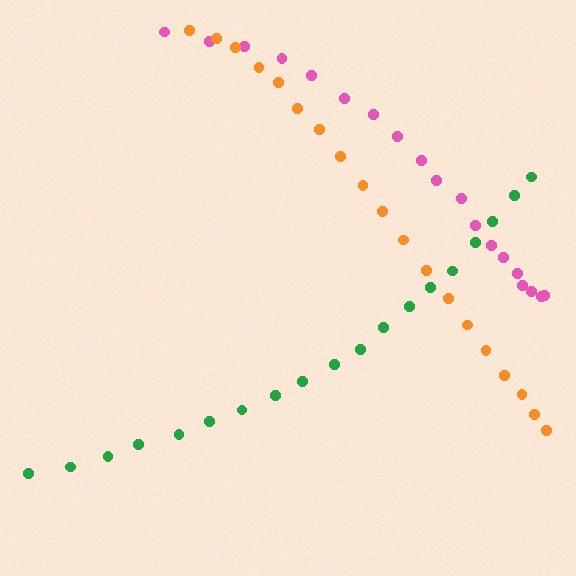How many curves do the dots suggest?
There are 3 distinct paths.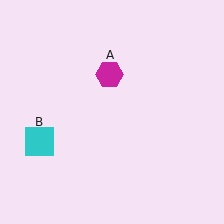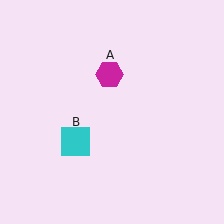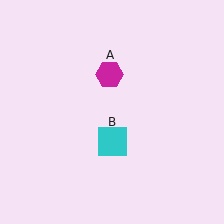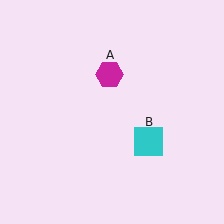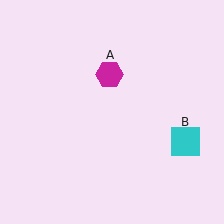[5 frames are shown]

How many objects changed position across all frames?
1 object changed position: cyan square (object B).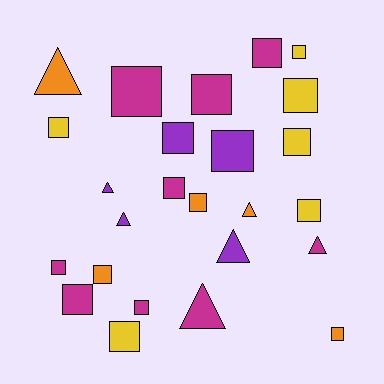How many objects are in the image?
There are 25 objects.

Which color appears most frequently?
Magenta, with 9 objects.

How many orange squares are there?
There are 3 orange squares.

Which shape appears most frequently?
Square, with 18 objects.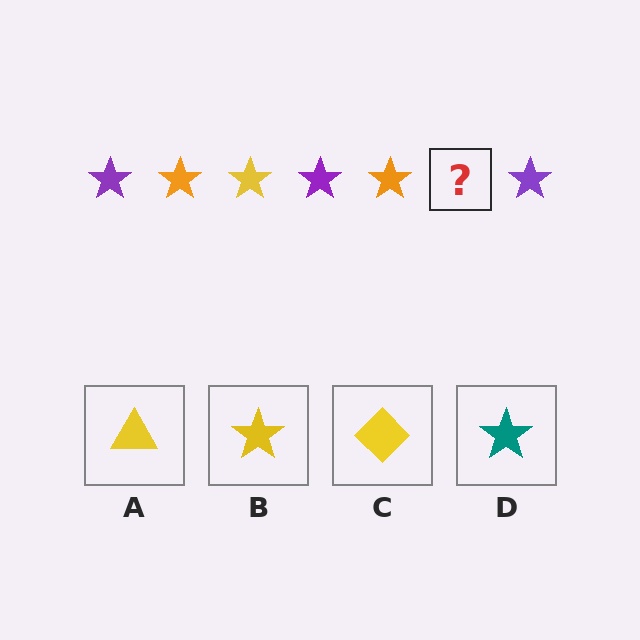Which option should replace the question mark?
Option B.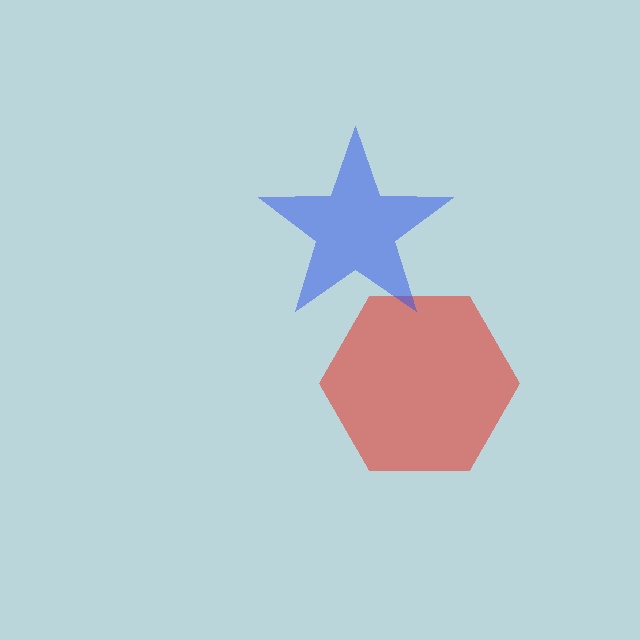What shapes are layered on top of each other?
The layered shapes are: a red hexagon, a blue star.